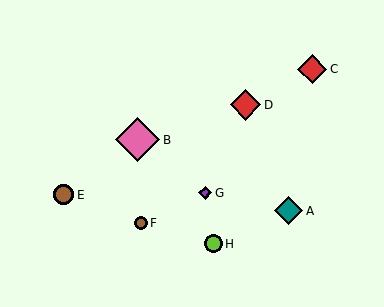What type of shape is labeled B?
Shape B is a pink diamond.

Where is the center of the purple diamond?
The center of the purple diamond is at (205, 193).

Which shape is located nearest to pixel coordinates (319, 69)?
The red diamond (labeled C) at (312, 69) is nearest to that location.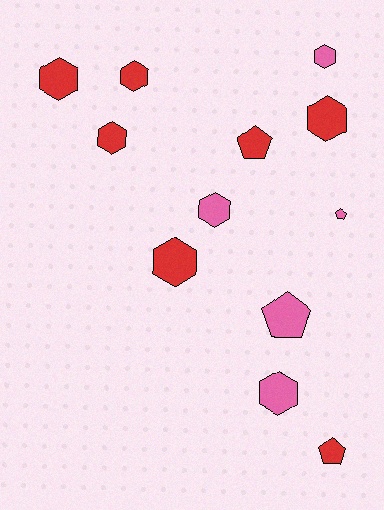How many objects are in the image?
There are 12 objects.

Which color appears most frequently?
Red, with 7 objects.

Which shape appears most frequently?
Hexagon, with 8 objects.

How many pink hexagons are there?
There are 3 pink hexagons.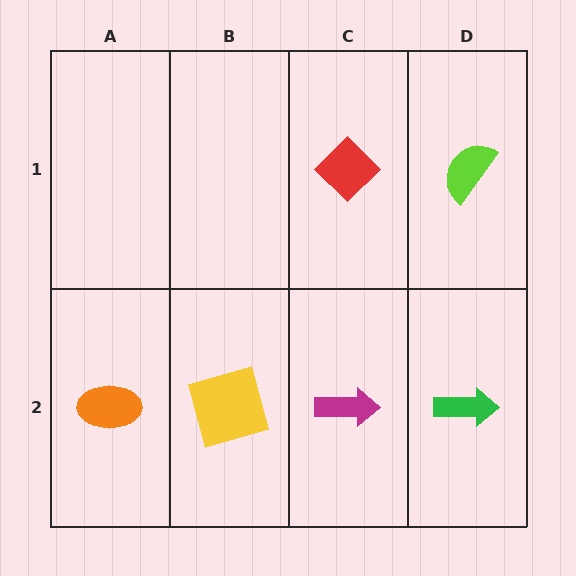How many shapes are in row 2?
4 shapes.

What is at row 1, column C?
A red diamond.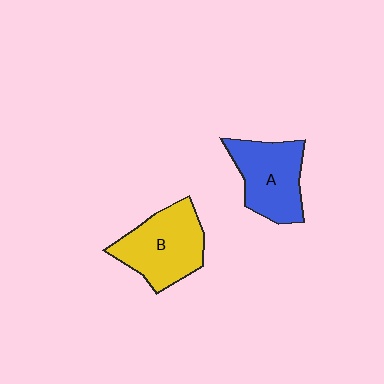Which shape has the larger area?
Shape B (yellow).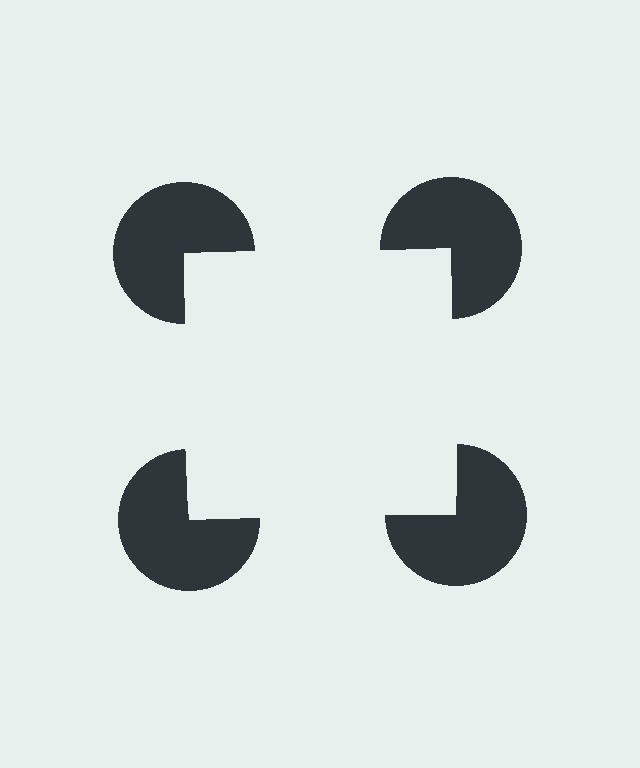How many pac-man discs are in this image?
There are 4 — one at each vertex of the illusory square.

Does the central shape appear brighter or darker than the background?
It typically appears slightly brighter than the background, even though no actual brightness change is drawn.